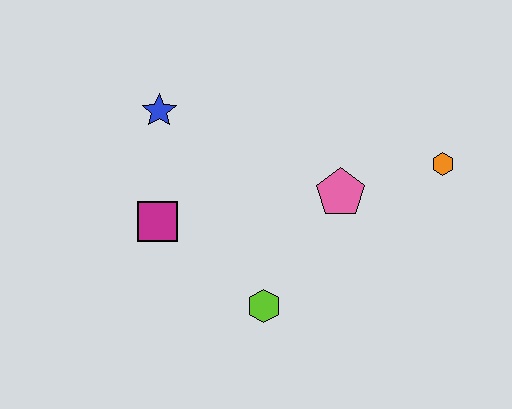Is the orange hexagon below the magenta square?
No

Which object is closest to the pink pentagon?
The orange hexagon is closest to the pink pentagon.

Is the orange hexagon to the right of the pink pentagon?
Yes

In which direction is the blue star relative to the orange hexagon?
The blue star is to the left of the orange hexagon.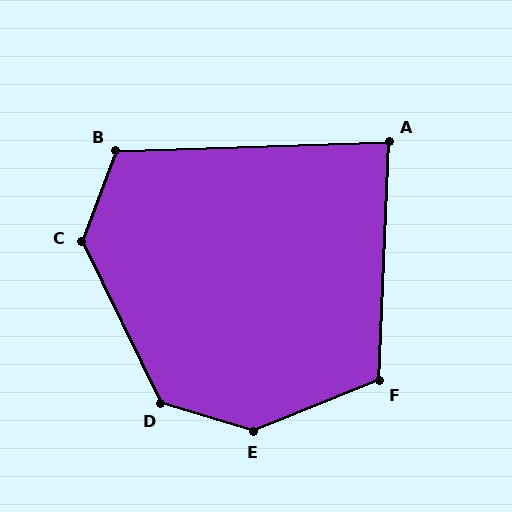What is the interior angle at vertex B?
Approximately 113 degrees (obtuse).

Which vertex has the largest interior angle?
E, at approximately 141 degrees.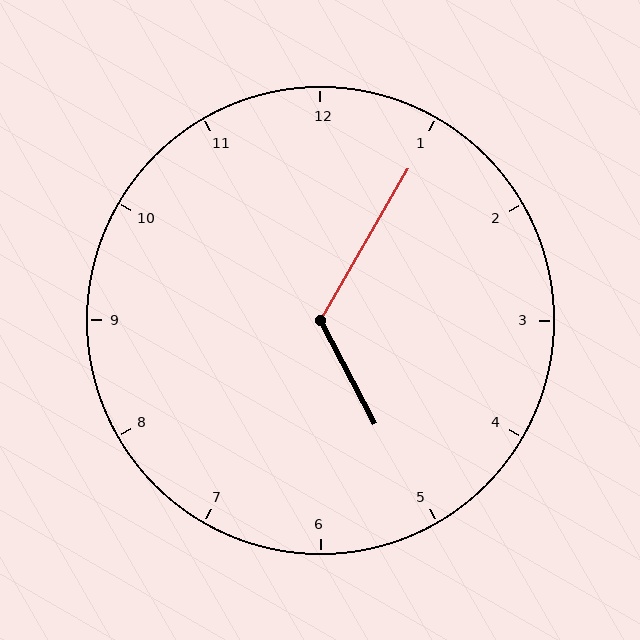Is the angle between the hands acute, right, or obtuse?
It is obtuse.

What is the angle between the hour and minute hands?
Approximately 122 degrees.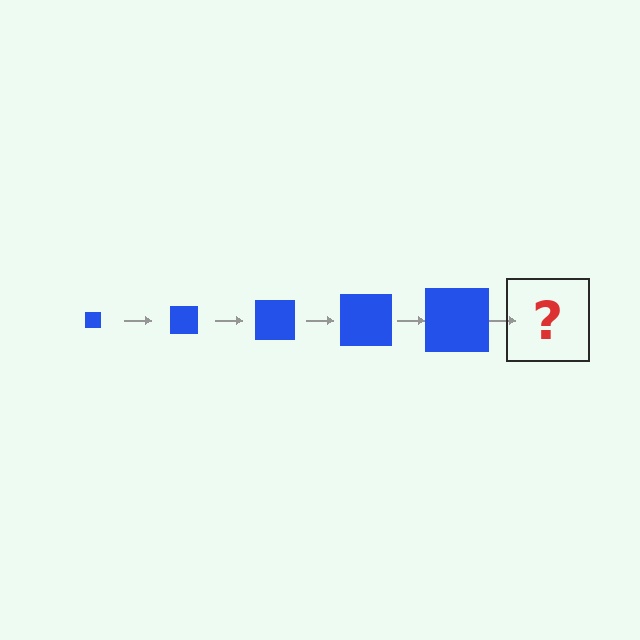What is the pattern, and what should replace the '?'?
The pattern is that the square gets progressively larger each step. The '?' should be a blue square, larger than the previous one.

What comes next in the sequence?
The next element should be a blue square, larger than the previous one.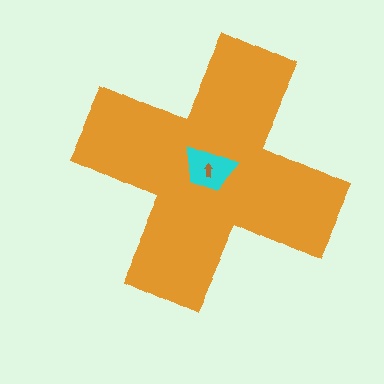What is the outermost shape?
The orange cross.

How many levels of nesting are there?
3.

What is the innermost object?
The brown arrow.